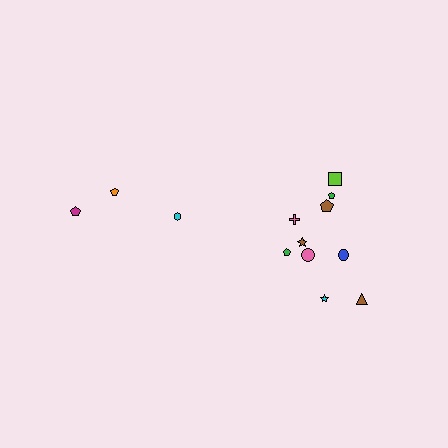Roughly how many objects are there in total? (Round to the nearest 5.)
Roughly 15 objects in total.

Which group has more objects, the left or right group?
The right group.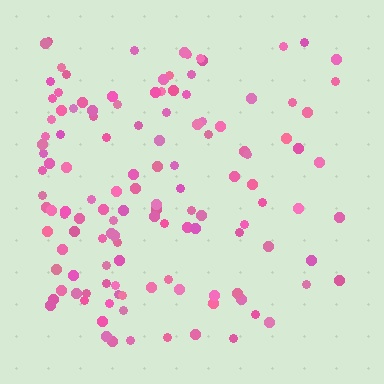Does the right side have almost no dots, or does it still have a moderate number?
Still a moderate number, just noticeably fewer than the left.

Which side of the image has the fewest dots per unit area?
The right.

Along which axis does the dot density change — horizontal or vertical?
Horizontal.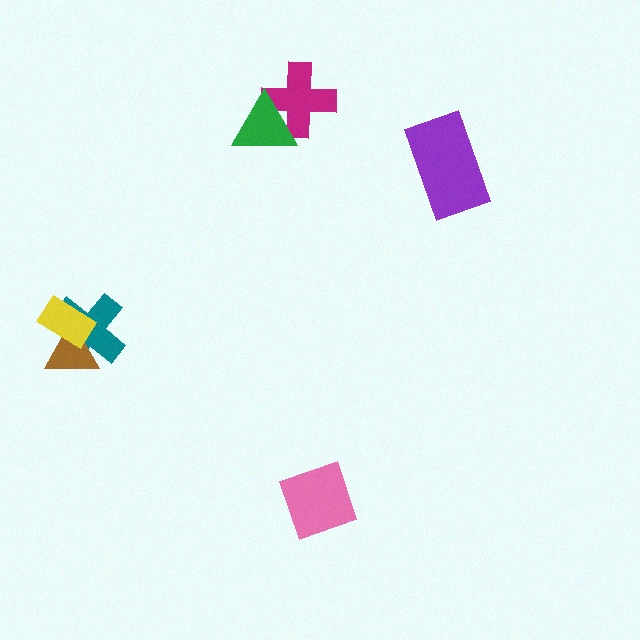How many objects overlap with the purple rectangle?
0 objects overlap with the purple rectangle.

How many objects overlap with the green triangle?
1 object overlaps with the green triangle.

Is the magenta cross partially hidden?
Yes, it is partially covered by another shape.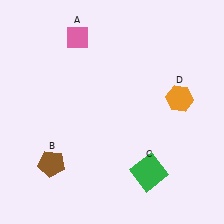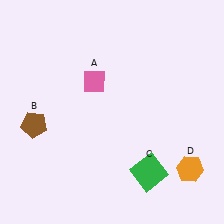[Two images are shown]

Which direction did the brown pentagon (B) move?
The brown pentagon (B) moved up.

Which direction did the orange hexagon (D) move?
The orange hexagon (D) moved down.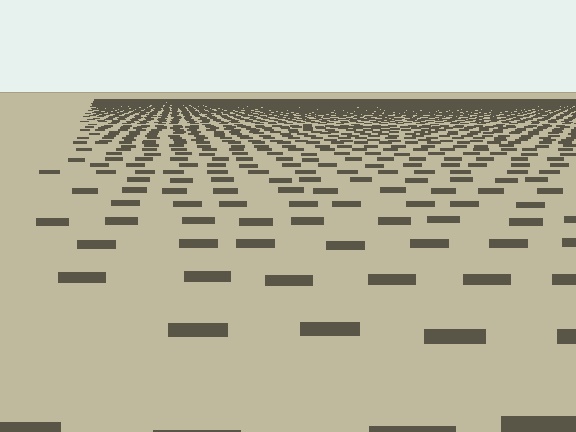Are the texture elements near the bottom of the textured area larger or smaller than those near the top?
Larger. Near the bottom, elements are closer to the viewer and appear at a bigger on-screen size.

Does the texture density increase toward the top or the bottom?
Density increases toward the top.